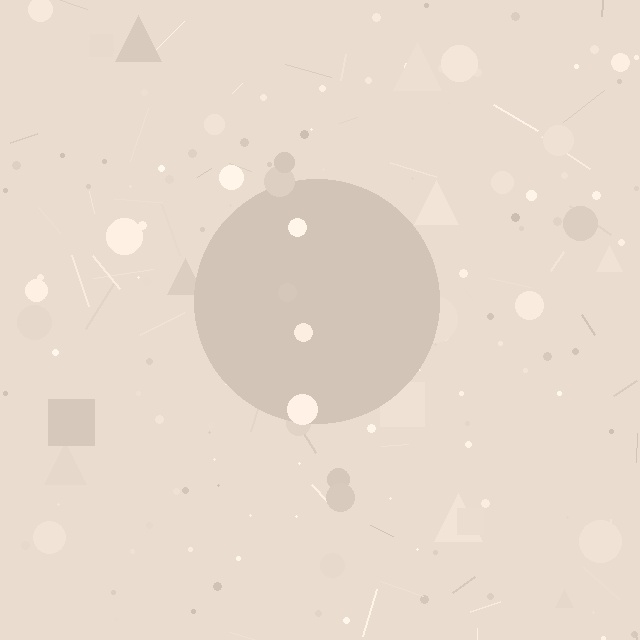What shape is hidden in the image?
A circle is hidden in the image.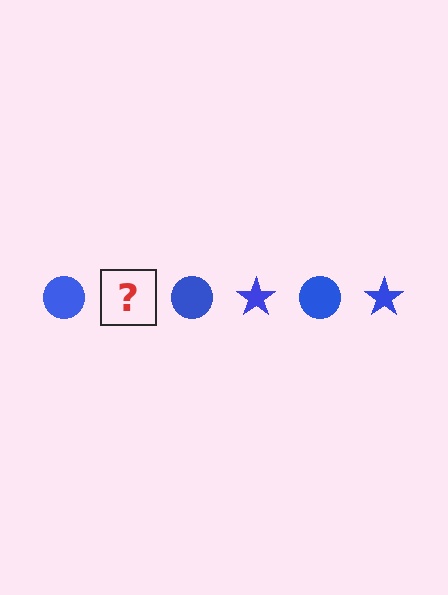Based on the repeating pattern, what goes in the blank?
The blank should be a blue star.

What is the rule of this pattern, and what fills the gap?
The rule is that the pattern cycles through circle, star shapes in blue. The gap should be filled with a blue star.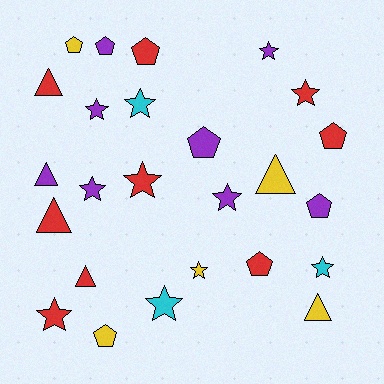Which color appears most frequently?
Red, with 9 objects.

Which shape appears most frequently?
Star, with 11 objects.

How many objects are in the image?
There are 25 objects.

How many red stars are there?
There are 3 red stars.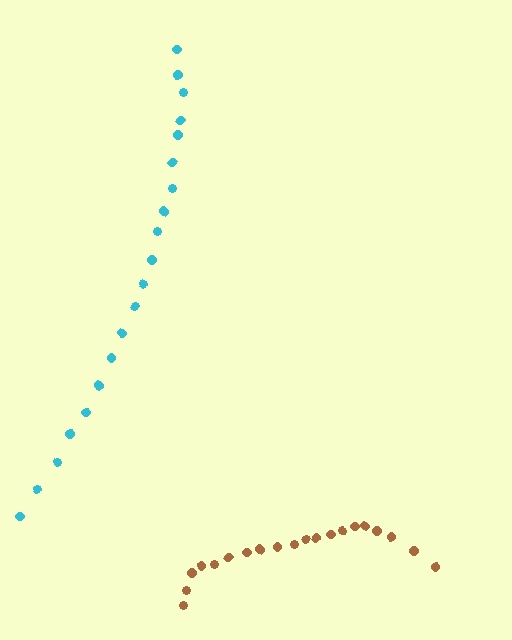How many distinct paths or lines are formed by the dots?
There are 2 distinct paths.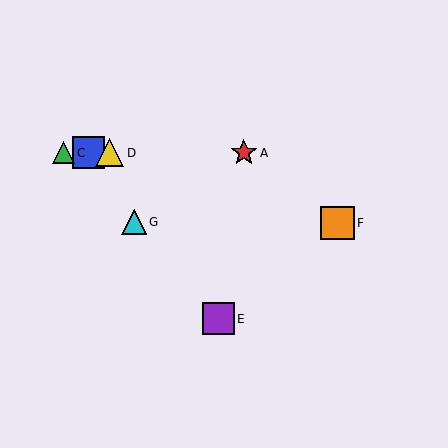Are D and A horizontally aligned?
Yes, both are at y≈153.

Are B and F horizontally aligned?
No, B is at y≈153 and F is at y≈223.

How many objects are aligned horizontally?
4 objects (A, B, C, D) are aligned horizontally.